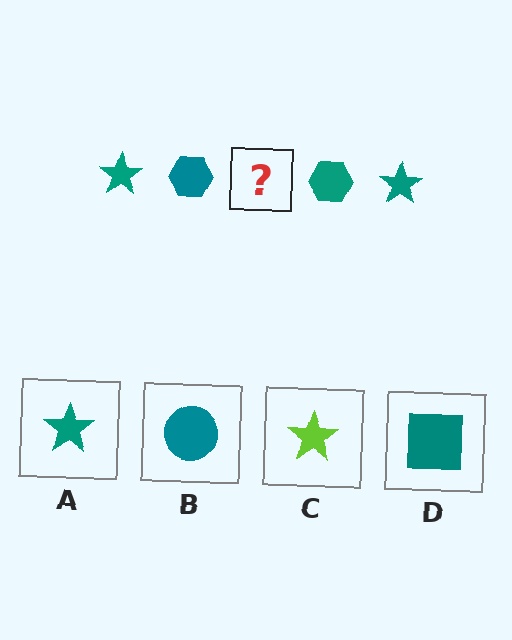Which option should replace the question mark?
Option A.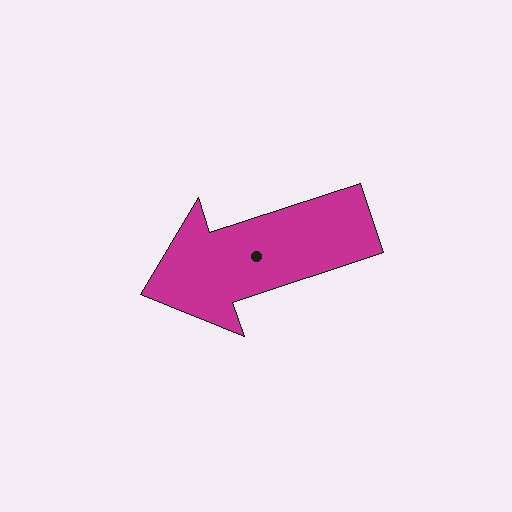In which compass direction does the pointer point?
West.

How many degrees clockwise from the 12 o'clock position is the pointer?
Approximately 252 degrees.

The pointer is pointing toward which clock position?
Roughly 8 o'clock.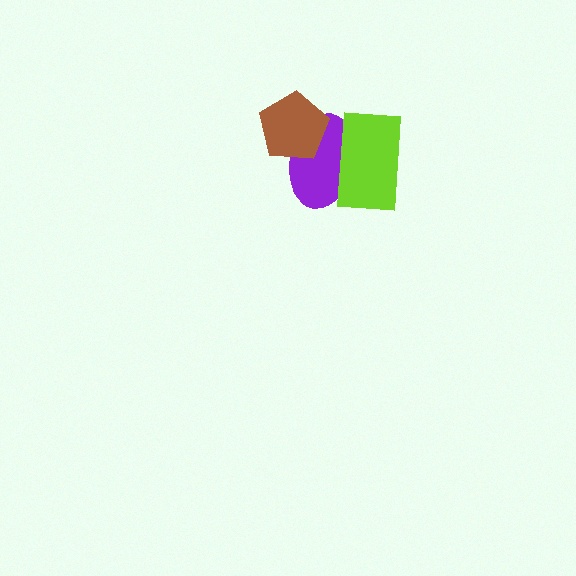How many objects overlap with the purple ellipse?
2 objects overlap with the purple ellipse.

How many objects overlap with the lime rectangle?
1 object overlaps with the lime rectangle.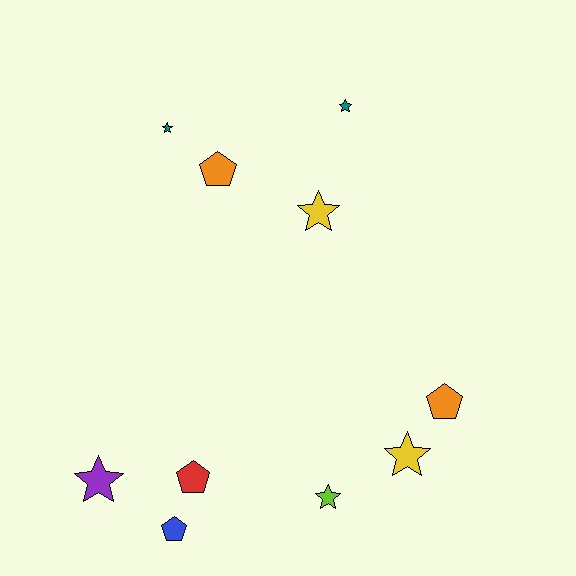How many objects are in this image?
There are 10 objects.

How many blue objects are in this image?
There is 1 blue object.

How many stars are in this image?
There are 6 stars.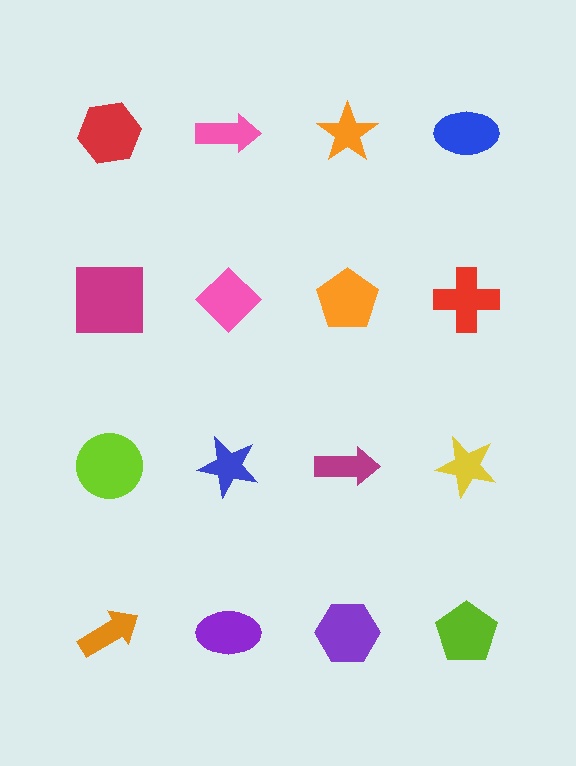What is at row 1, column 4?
A blue ellipse.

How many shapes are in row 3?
4 shapes.